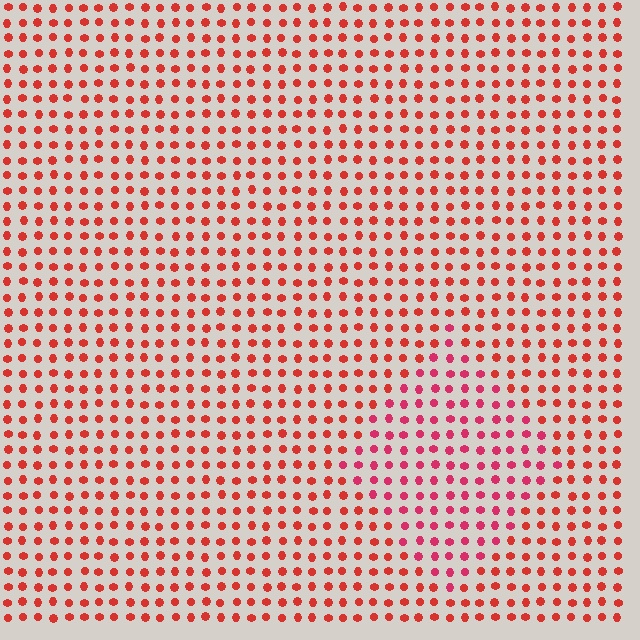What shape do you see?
I see a diamond.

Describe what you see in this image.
The image is filled with small red elements in a uniform arrangement. A diamond-shaped region is visible where the elements are tinted to a slightly different hue, forming a subtle color boundary.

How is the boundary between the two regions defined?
The boundary is defined purely by a slight shift in hue (about 23 degrees). Spacing, size, and orientation are identical on both sides.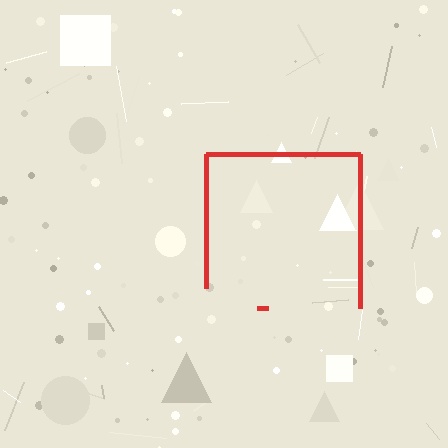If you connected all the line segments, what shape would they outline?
They would outline a square.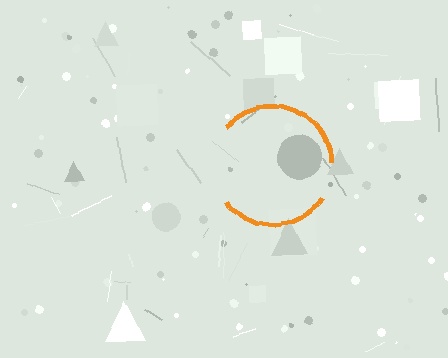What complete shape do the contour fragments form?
The contour fragments form a circle.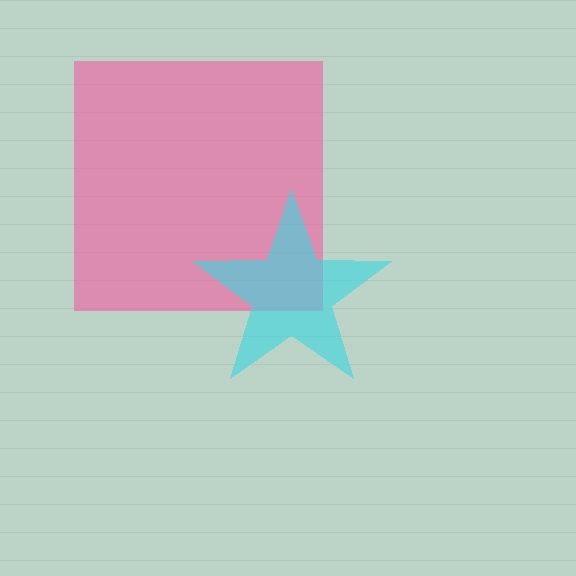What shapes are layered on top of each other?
The layered shapes are: a pink square, a cyan star.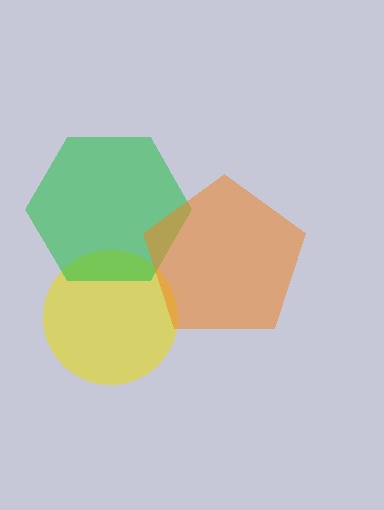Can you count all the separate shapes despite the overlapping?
Yes, there are 3 separate shapes.